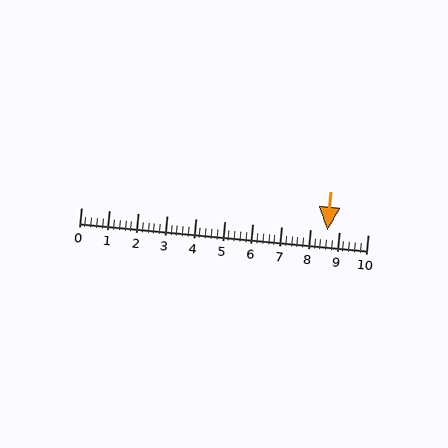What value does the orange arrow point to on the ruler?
The orange arrow points to approximately 8.6.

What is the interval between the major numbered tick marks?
The major tick marks are spaced 1 units apart.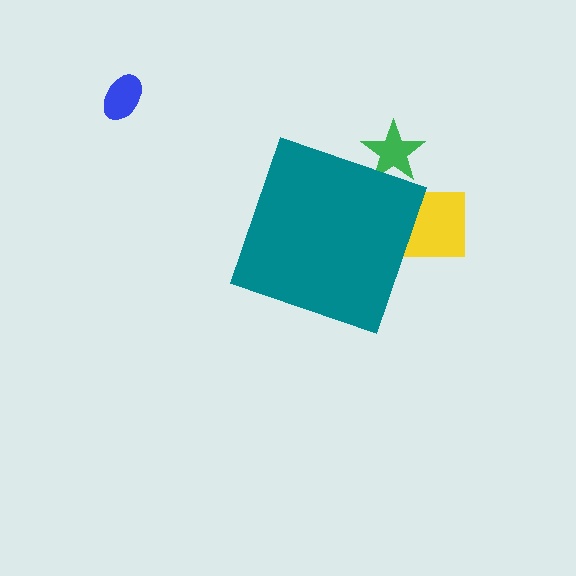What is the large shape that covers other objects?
A teal diamond.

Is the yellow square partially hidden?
Yes, the yellow square is partially hidden behind the teal diamond.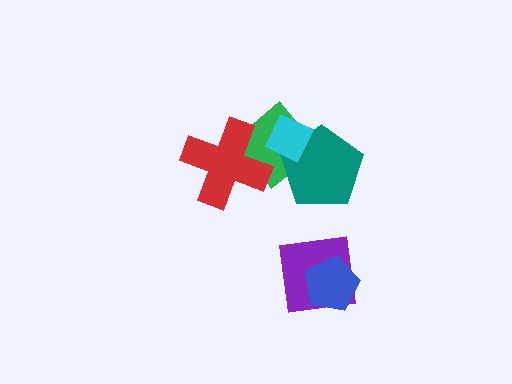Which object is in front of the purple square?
The blue pentagon is in front of the purple square.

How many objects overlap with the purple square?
1 object overlaps with the purple square.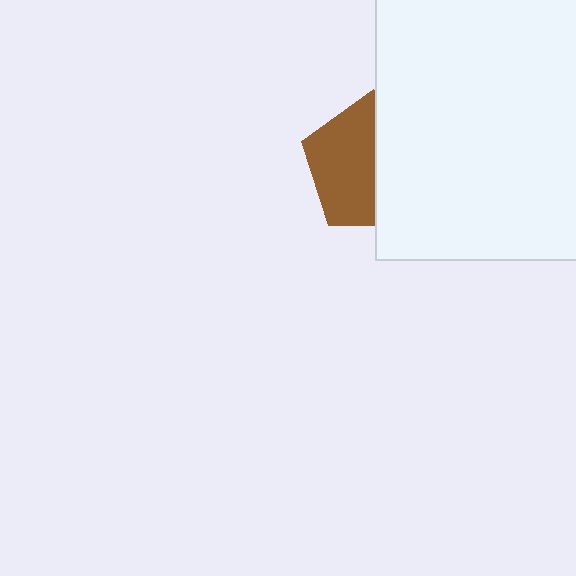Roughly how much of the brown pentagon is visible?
About half of it is visible (roughly 52%).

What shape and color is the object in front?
The object in front is a white rectangle.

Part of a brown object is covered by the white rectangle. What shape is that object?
It is a pentagon.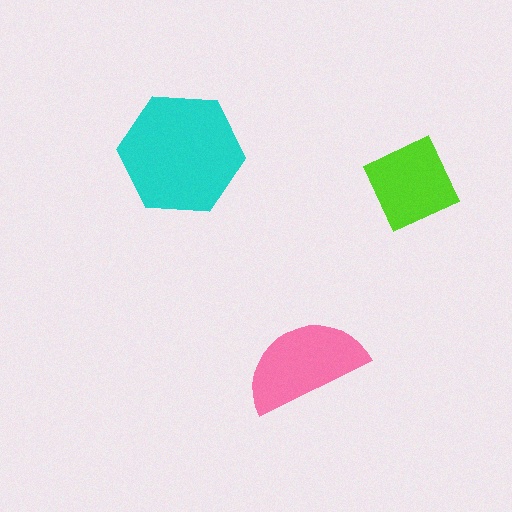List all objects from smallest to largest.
The lime square, the pink semicircle, the cyan hexagon.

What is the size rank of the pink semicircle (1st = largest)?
2nd.